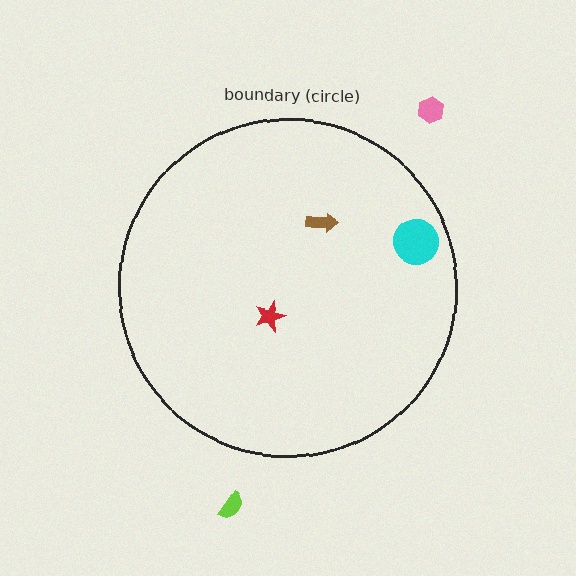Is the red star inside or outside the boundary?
Inside.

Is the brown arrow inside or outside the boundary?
Inside.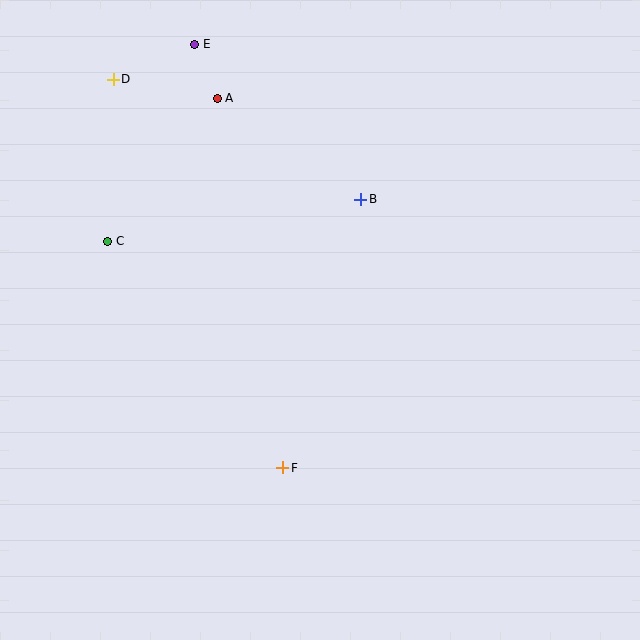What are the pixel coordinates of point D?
Point D is at (113, 79).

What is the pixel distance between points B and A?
The distance between B and A is 175 pixels.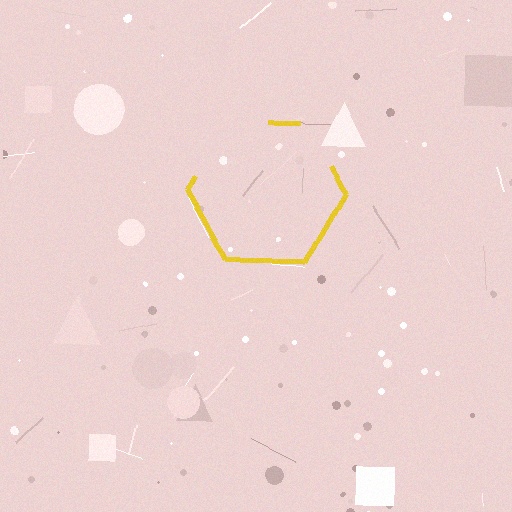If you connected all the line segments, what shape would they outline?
They would outline a hexagon.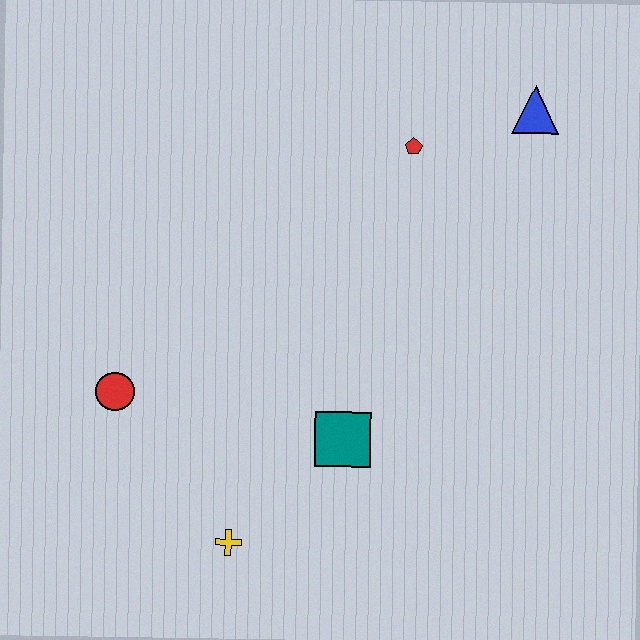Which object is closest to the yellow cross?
The teal square is closest to the yellow cross.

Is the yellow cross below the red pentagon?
Yes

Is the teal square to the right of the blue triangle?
No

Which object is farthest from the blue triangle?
The yellow cross is farthest from the blue triangle.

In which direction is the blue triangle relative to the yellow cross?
The blue triangle is above the yellow cross.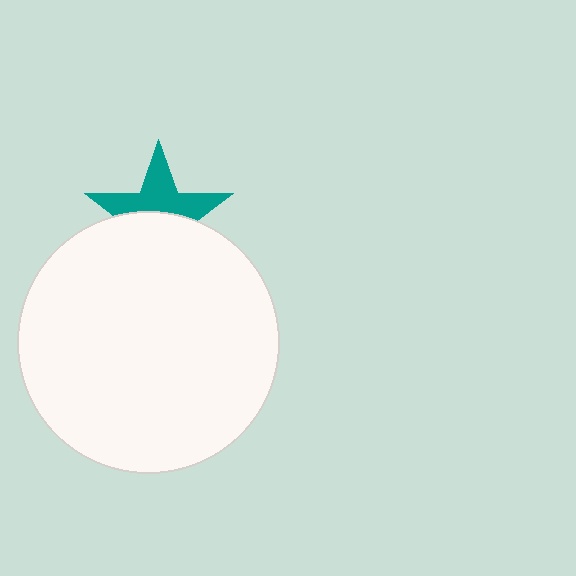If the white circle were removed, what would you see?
You would see the complete teal star.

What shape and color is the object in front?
The object in front is a white circle.